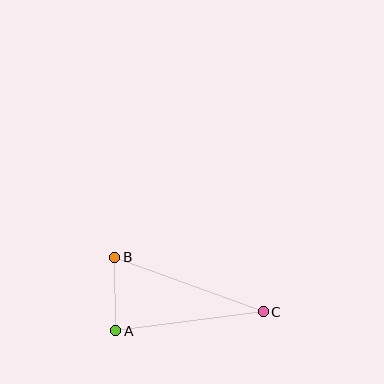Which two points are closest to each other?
Points A and B are closest to each other.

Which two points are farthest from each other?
Points B and C are farthest from each other.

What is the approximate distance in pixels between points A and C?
The distance between A and C is approximately 149 pixels.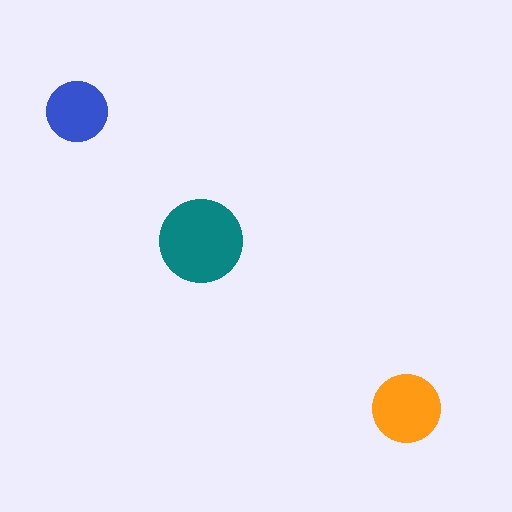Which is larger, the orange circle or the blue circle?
The orange one.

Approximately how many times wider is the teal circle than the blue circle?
About 1.5 times wider.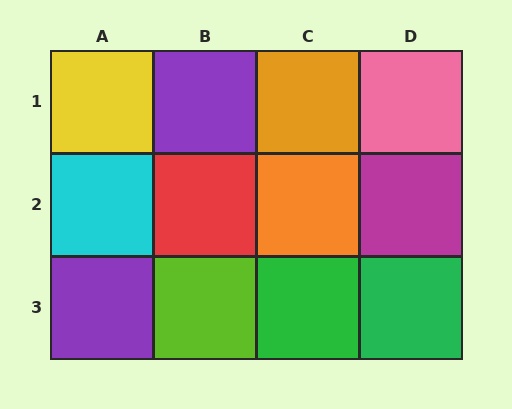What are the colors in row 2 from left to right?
Cyan, red, orange, magenta.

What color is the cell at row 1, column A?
Yellow.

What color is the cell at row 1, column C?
Orange.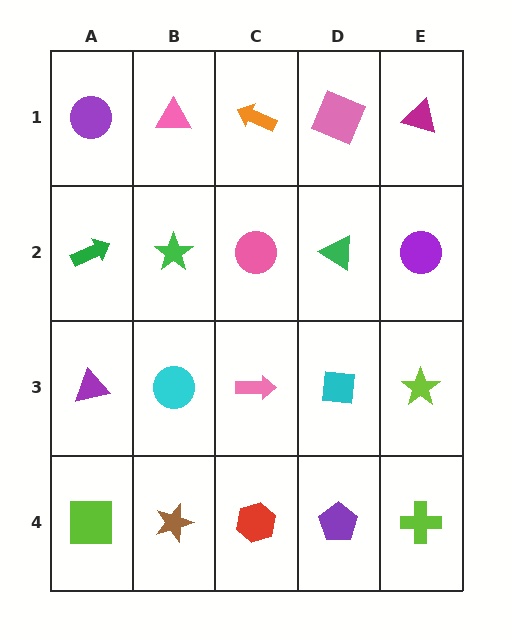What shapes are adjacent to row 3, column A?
A green arrow (row 2, column A), a lime square (row 4, column A), a cyan circle (row 3, column B).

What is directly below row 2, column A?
A purple triangle.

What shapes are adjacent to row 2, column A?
A purple circle (row 1, column A), a purple triangle (row 3, column A), a green star (row 2, column B).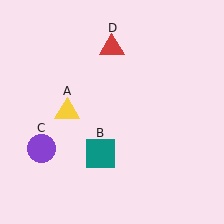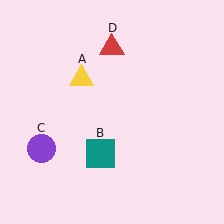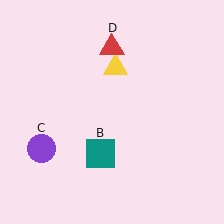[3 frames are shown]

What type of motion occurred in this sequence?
The yellow triangle (object A) rotated clockwise around the center of the scene.